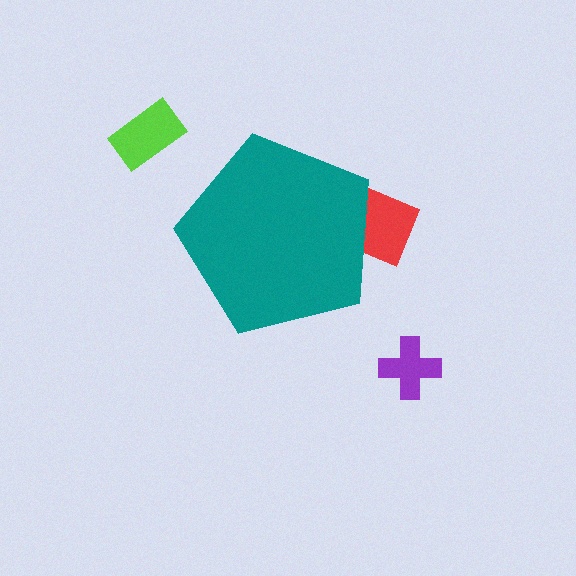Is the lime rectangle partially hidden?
No, the lime rectangle is fully visible.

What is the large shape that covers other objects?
A teal pentagon.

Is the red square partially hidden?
Yes, the red square is partially hidden behind the teal pentagon.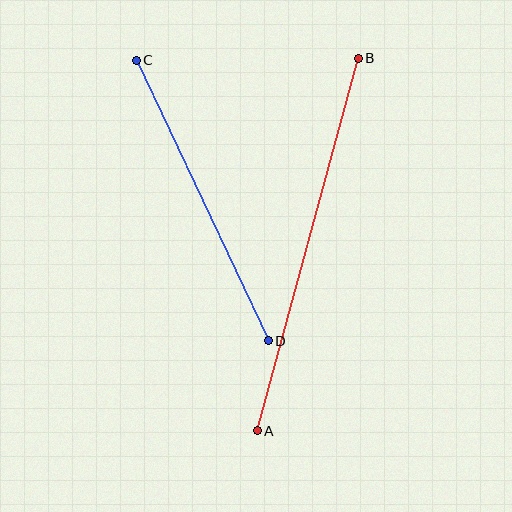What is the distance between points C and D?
The distance is approximately 310 pixels.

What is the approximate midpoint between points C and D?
The midpoint is at approximately (202, 200) pixels.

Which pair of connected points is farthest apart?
Points A and B are farthest apart.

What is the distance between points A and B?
The distance is approximately 386 pixels.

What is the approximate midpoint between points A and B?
The midpoint is at approximately (308, 244) pixels.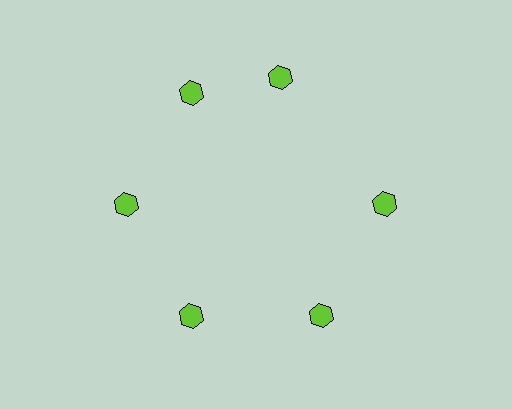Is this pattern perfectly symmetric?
No. The 6 lime hexagons are arranged in a ring, but one element near the 1 o'clock position is rotated out of alignment along the ring, breaking the 6-fold rotational symmetry.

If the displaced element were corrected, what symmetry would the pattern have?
It would have 6-fold rotational symmetry — the pattern would map onto itself every 60 degrees.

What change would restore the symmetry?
The symmetry would be restored by rotating it back into even spacing with its neighbors so that all 6 hexagons sit at equal angles and equal distance from the center.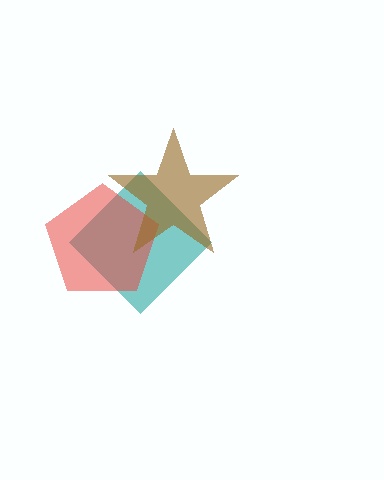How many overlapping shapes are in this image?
There are 3 overlapping shapes in the image.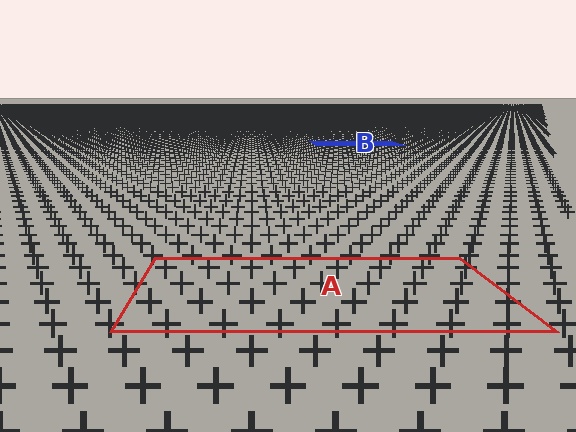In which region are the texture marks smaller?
The texture marks are smaller in region B, because it is farther away.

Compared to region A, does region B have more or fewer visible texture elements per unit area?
Region B has more texture elements per unit area — they are packed more densely because it is farther away.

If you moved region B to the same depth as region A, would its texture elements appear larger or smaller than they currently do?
They would appear larger. At a closer depth, the same texture elements are projected at a bigger on-screen size.